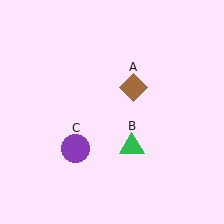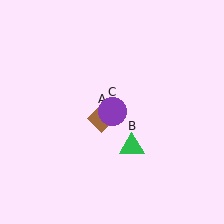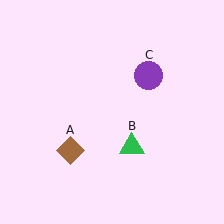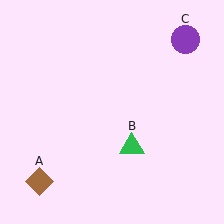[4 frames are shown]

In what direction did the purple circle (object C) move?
The purple circle (object C) moved up and to the right.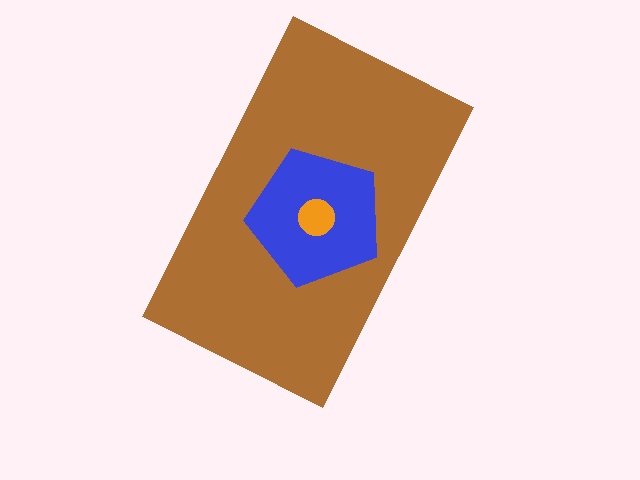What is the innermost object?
The orange circle.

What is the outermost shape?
The brown rectangle.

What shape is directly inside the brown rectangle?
The blue pentagon.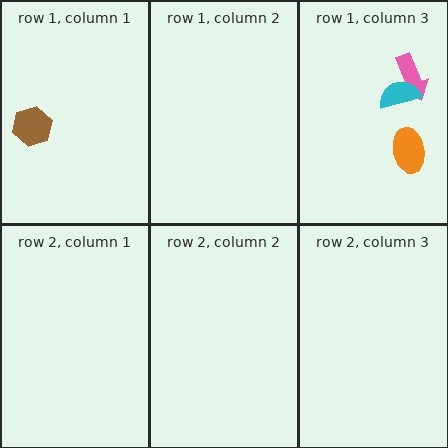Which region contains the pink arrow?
The row 1, column 3 region.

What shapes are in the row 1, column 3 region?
The orange ellipse, the pink arrow, the cyan semicircle.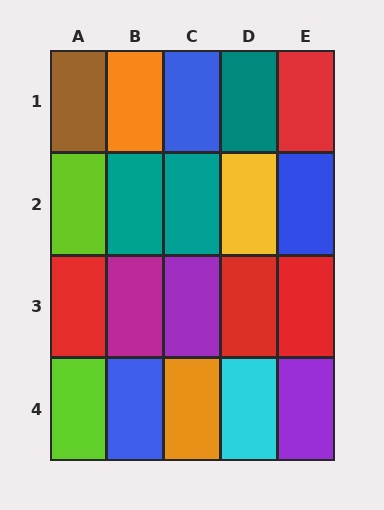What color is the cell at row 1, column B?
Orange.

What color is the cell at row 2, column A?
Lime.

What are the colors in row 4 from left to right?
Lime, blue, orange, cyan, purple.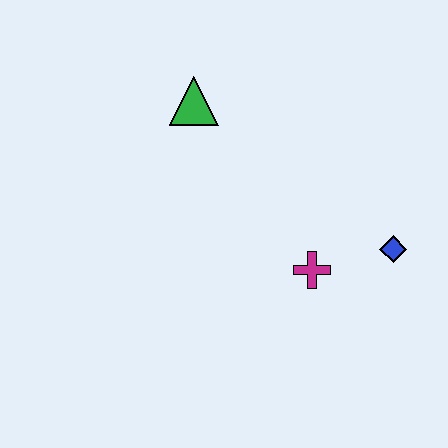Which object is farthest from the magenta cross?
The green triangle is farthest from the magenta cross.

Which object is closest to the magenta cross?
The blue diamond is closest to the magenta cross.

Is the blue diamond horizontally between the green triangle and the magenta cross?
No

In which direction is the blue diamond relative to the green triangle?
The blue diamond is to the right of the green triangle.